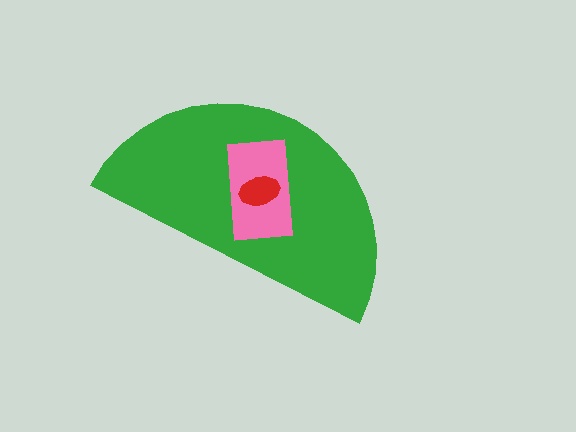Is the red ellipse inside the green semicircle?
Yes.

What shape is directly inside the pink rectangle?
The red ellipse.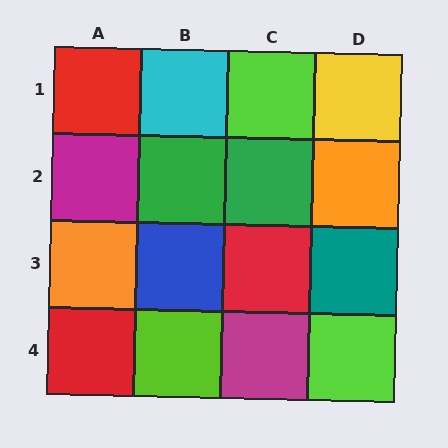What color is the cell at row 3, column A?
Orange.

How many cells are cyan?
1 cell is cyan.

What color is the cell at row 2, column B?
Green.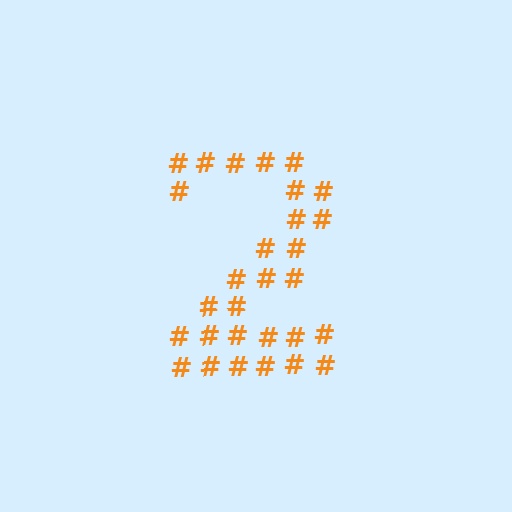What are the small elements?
The small elements are hash symbols.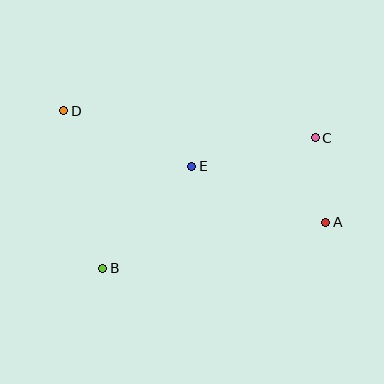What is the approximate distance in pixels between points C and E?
The distance between C and E is approximately 127 pixels.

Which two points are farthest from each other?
Points A and D are farthest from each other.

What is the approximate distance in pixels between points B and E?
The distance between B and E is approximately 135 pixels.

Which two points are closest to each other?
Points A and C are closest to each other.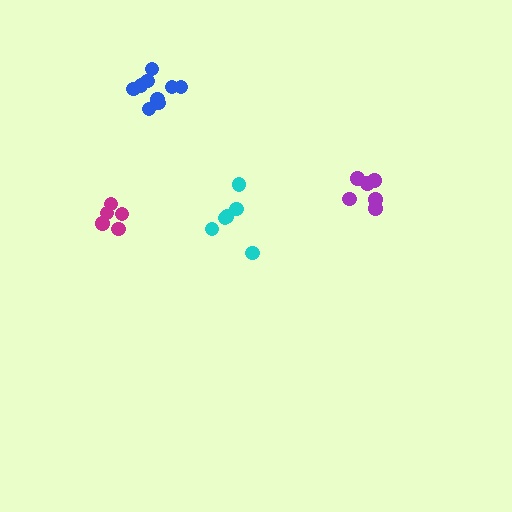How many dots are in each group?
Group 1: 5 dots, Group 2: 9 dots, Group 3: 6 dots, Group 4: 6 dots (26 total).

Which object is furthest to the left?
The magenta cluster is leftmost.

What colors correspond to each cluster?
The clusters are colored: magenta, blue, cyan, purple.